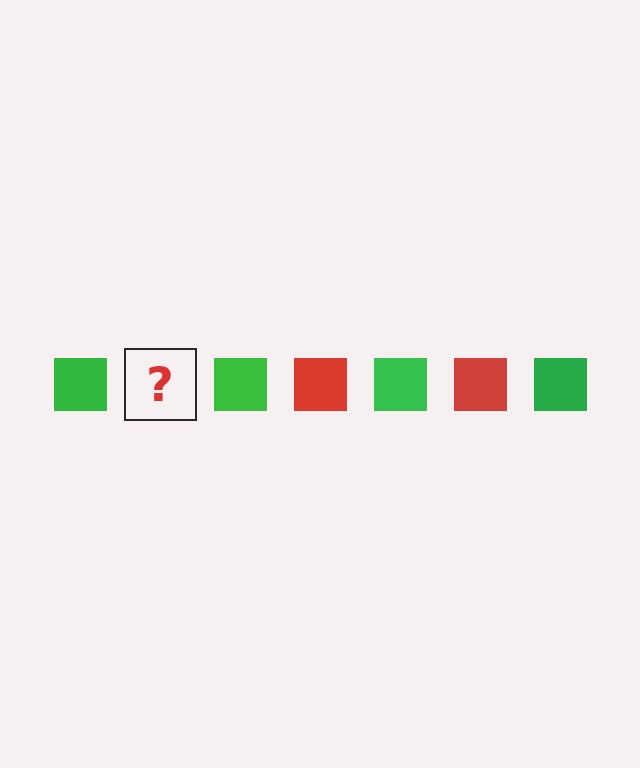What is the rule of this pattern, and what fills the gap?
The rule is that the pattern cycles through green, red squares. The gap should be filled with a red square.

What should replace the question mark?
The question mark should be replaced with a red square.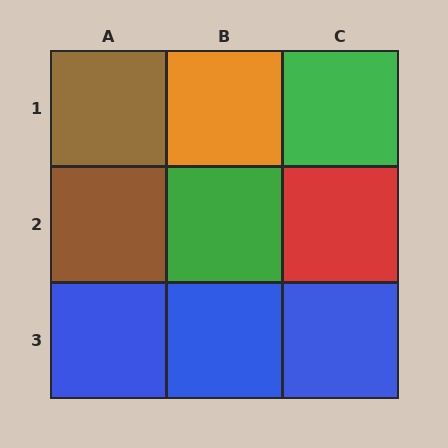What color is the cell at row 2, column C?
Red.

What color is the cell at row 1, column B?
Orange.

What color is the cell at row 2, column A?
Brown.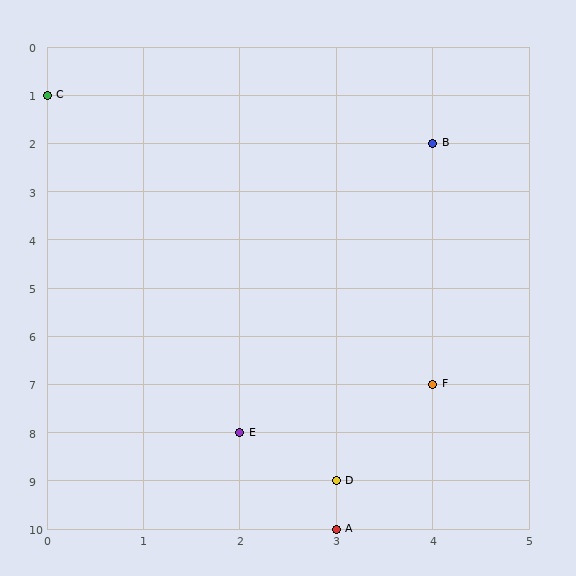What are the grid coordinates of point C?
Point C is at grid coordinates (0, 1).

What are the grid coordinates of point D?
Point D is at grid coordinates (3, 9).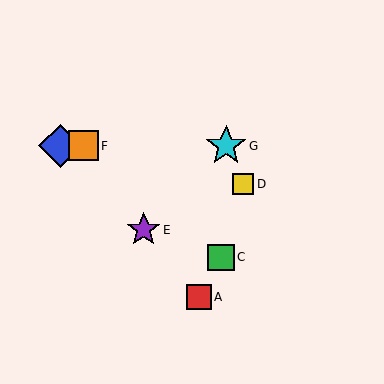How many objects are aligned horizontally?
3 objects (B, F, G) are aligned horizontally.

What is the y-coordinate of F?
Object F is at y≈146.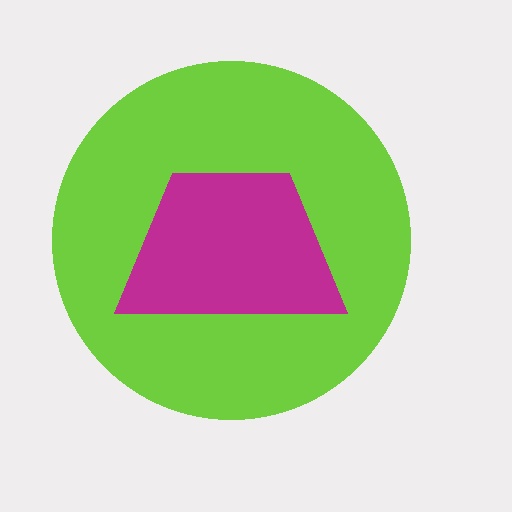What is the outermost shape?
The lime circle.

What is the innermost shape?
The magenta trapezoid.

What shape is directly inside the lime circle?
The magenta trapezoid.